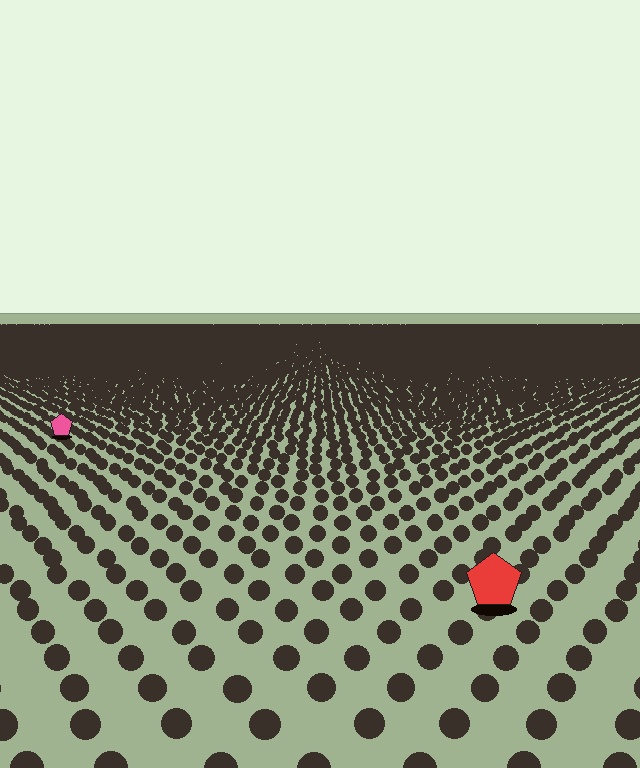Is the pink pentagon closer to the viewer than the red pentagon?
No. The red pentagon is closer — you can tell from the texture gradient: the ground texture is coarser near it.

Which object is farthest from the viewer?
The pink pentagon is farthest from the viewer. It appears smaller and the ground texture around it is denser.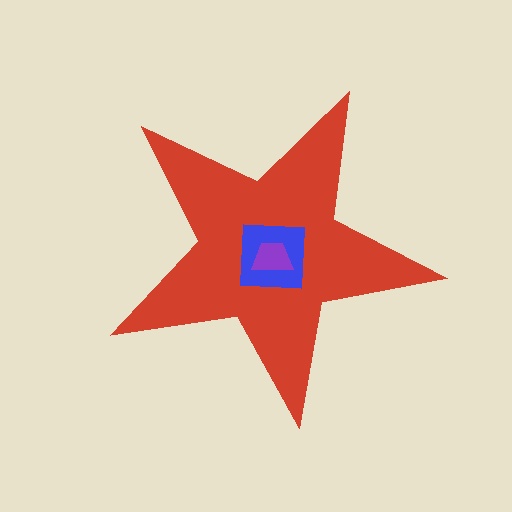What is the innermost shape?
The purple trapezoid.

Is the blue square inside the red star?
Yes.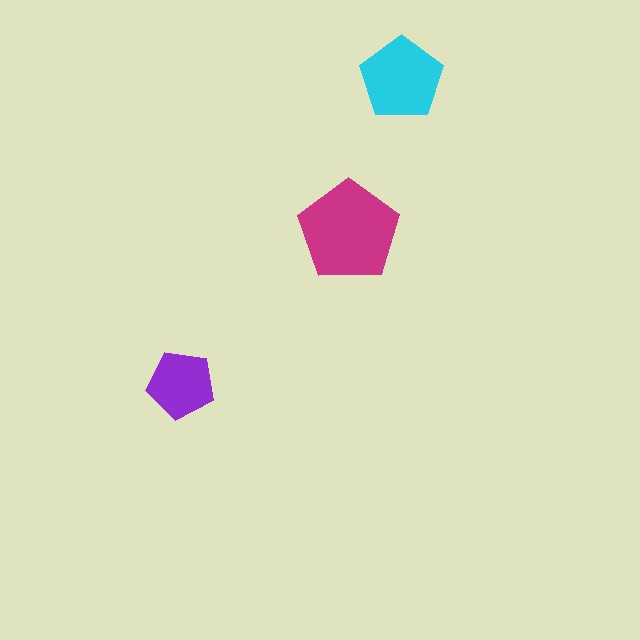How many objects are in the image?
There are 3 objects in the image.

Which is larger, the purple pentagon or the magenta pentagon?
The magenta one.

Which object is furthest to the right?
The cyan pentagon is rightmost.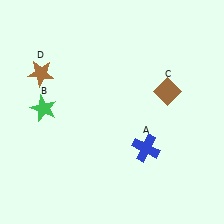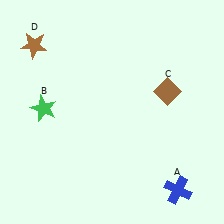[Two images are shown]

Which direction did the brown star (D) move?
The brown star (D) moved up.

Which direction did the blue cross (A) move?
The blue cross (A) moved down.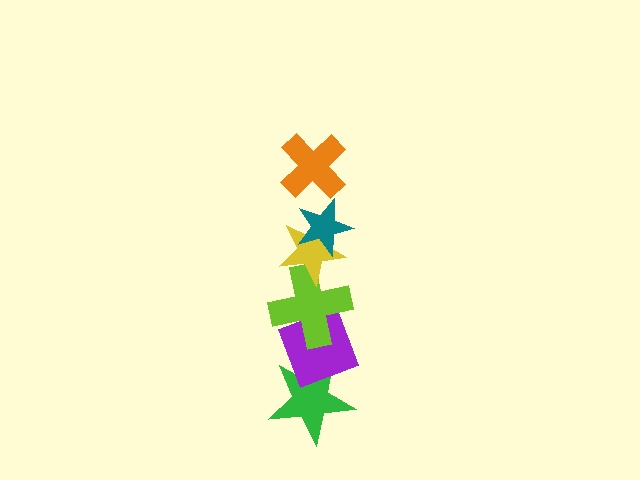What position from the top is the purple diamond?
The purple diamond is 5th from the top.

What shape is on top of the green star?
The purple diamond is on top of the green star.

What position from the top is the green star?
The green star is 6th from the top.